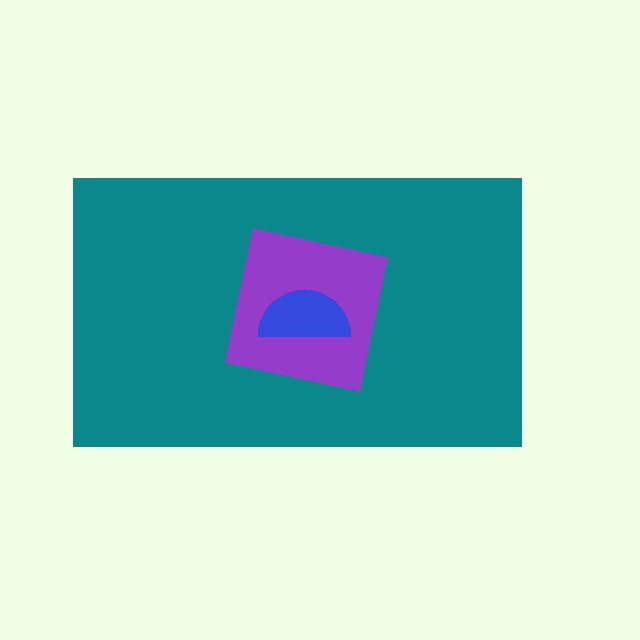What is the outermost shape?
The teal rectangle.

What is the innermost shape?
The blue semicircle.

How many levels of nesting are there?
3.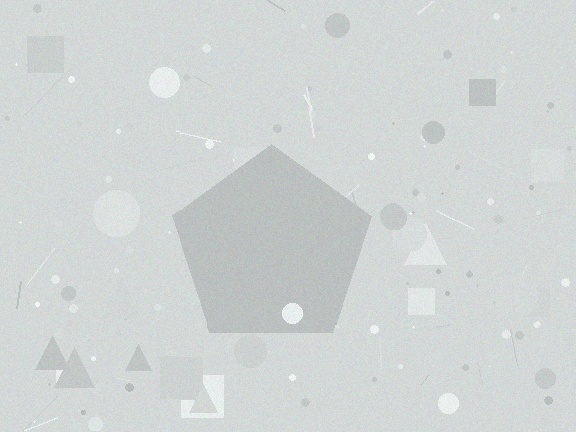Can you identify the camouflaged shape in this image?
The camouflaged shape is a pentagon.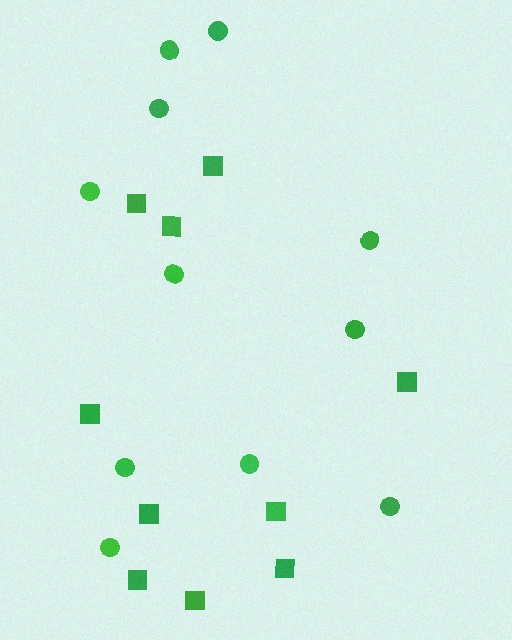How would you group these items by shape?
There are 2 groups: one group of circles (11) and one group of squares (10).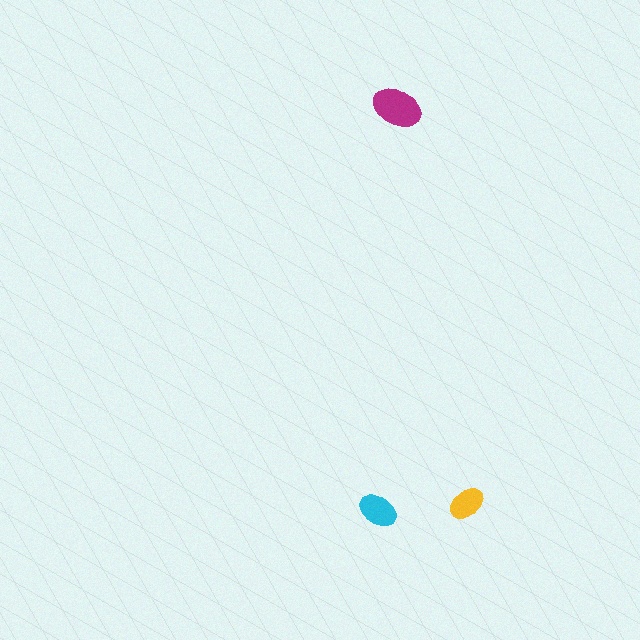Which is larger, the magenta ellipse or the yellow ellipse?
The magenta one.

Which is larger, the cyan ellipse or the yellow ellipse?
The cyan one.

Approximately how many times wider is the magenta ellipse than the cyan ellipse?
About 1.5 times wider.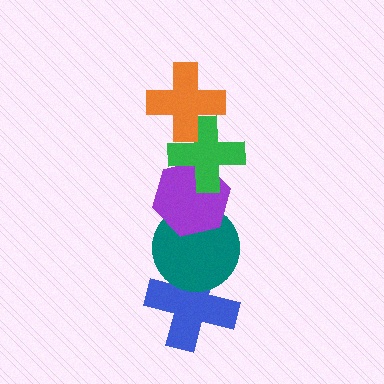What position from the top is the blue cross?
The blue cross is 5th from the top.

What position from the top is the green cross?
The green cross is 2nd from the top.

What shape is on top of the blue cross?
The teal circle is on top of the blue cross.